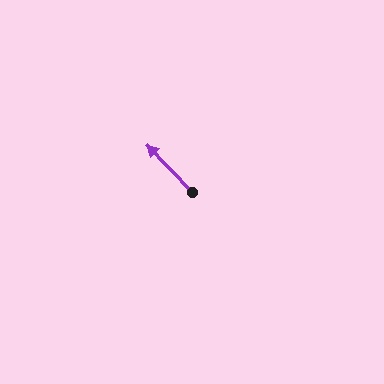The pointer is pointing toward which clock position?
Roughly 11 o'clock.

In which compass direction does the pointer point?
Northwest.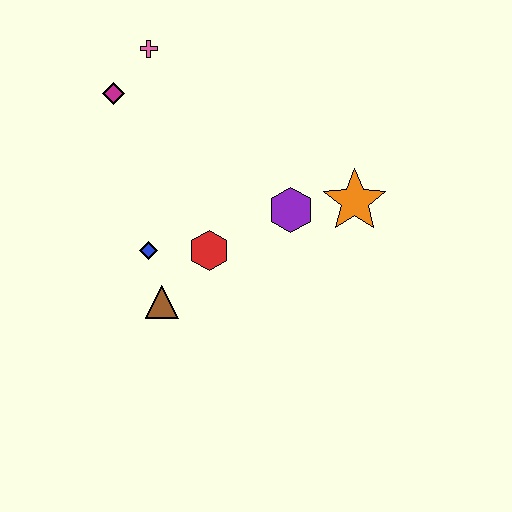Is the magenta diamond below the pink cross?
Yes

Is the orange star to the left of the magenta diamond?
No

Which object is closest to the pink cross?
The magenta diamond is closest to the pink cross.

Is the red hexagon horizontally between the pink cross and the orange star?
Yes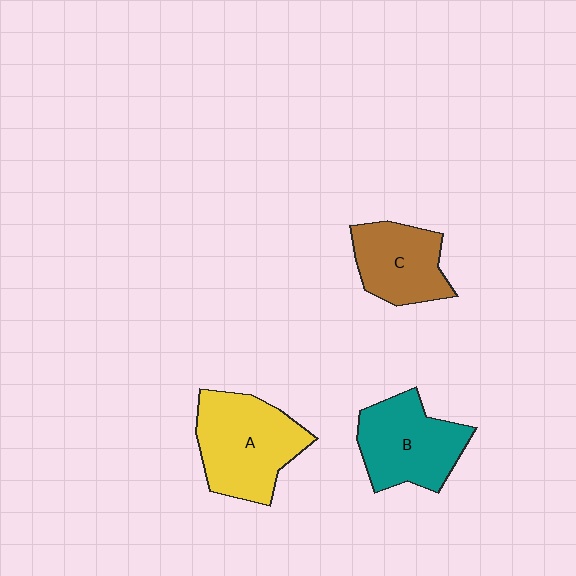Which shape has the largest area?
Shape A (yellow).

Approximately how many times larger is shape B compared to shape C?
Approximately 1.2 times.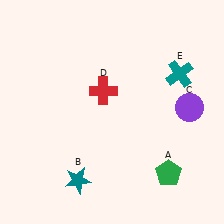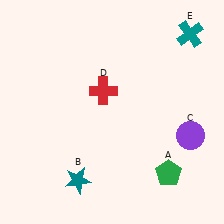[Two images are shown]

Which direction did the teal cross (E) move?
The teal cross (E) moved up.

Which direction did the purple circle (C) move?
The purple circle (C) moved down.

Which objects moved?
The objects that moved are: the purple circle (C), the teal cross (E).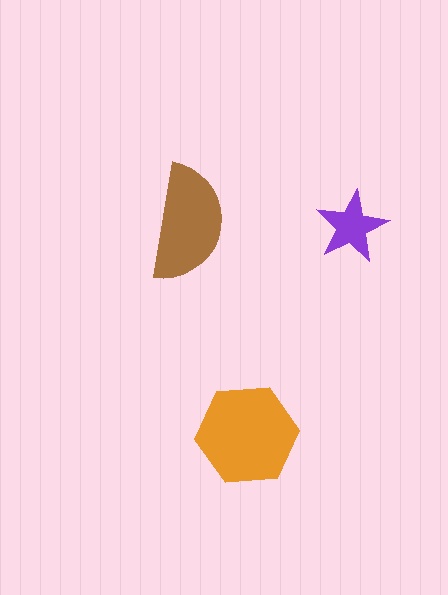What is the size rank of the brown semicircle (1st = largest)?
2nd.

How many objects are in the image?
There are 3 objects in the image.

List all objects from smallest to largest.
The purple star, the brown semicircle, the orange hexagon.